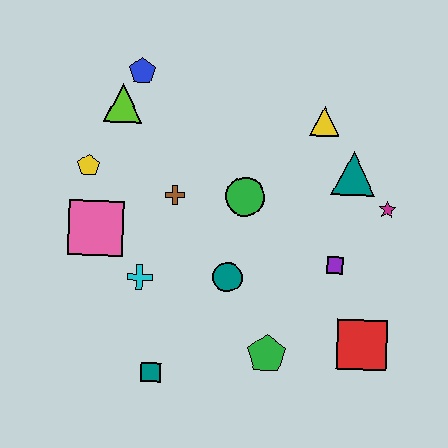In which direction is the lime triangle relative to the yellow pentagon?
The lime triangle is above the yellow pentagon.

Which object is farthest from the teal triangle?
The teal square is farthest from the teal triangle.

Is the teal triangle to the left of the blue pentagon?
No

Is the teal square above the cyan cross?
No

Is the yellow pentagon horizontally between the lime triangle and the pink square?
No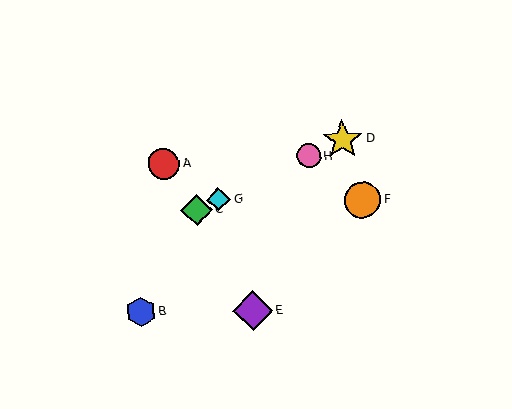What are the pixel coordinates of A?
Object A is at (164, 164).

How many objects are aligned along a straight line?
4 objects (C, D, G, H) are aligned along a straight line.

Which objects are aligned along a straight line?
Objects C, D, G, H are aligned along a straight line.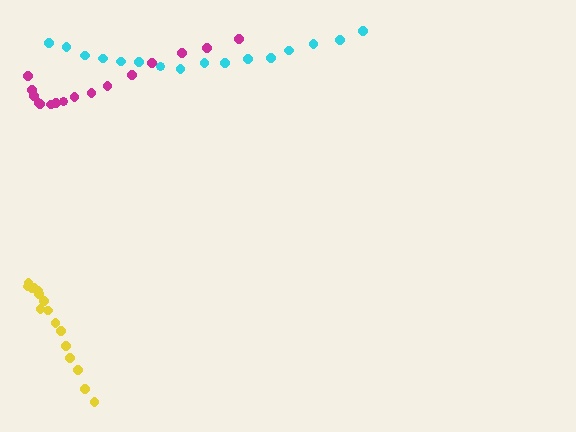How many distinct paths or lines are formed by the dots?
There are 3 distinct paths.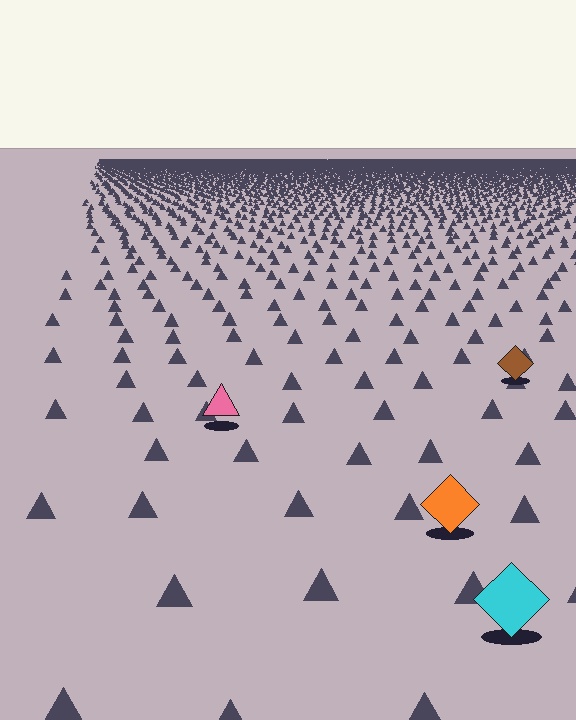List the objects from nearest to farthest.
From nearest to farthest: the cyan diamond, the orange diamond, the pink triangle, the brown diamond.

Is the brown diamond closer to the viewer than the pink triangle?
No. The pink triangle is closer — you can tell from the texture gradient: the ground texture is coarser near it.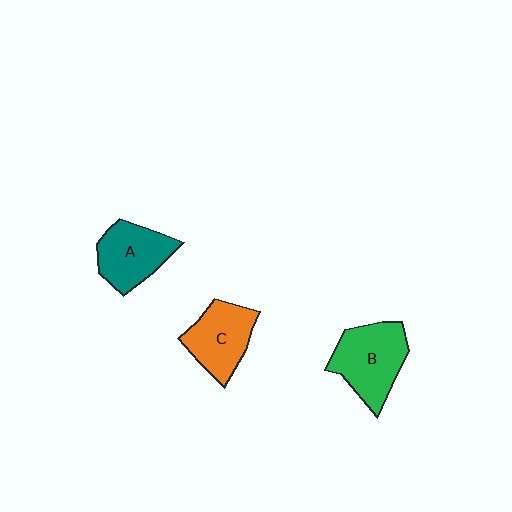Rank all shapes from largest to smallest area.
From largest to smallest: B (green), C (orange), A (teal).